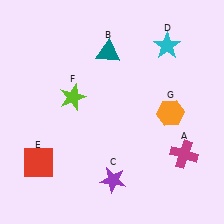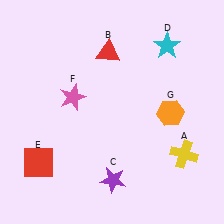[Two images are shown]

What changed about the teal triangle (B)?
In Image 1, B is teal. In Image 2, it changed to red.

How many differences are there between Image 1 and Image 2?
There are 3 differences between the two images.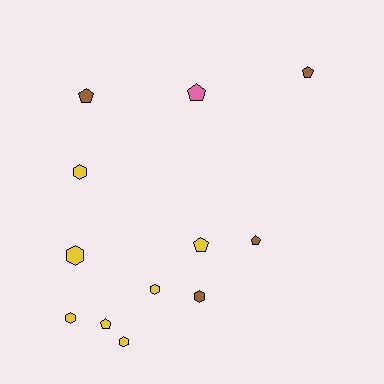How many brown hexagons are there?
There is 1 brown hexagon.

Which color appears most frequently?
Yellow, with 7 objects.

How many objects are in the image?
There are 12 objects.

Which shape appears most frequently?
Hexagon, with 6 objects.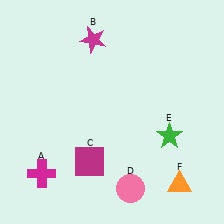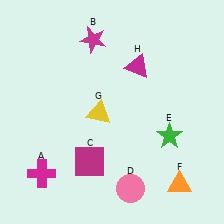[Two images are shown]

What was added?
A yellow triangle (G), a magenta triangle (H) were added in Image 2.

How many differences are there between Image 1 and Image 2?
There are 2 differences between the two images.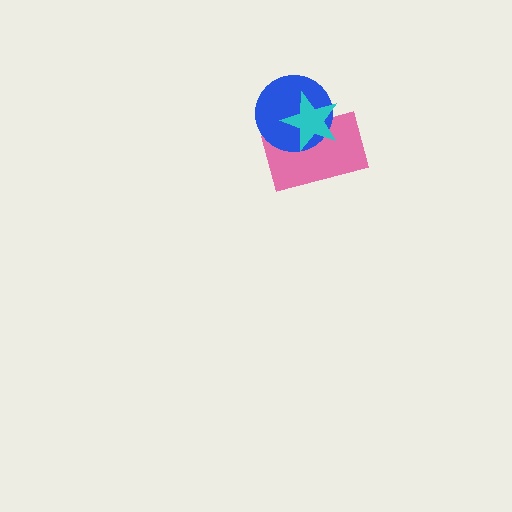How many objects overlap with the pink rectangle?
2 objects overlap with the pink rectangle.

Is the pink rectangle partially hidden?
Yes, it is partially covered by another shape.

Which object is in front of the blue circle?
The cyan star is in front of the blue circle.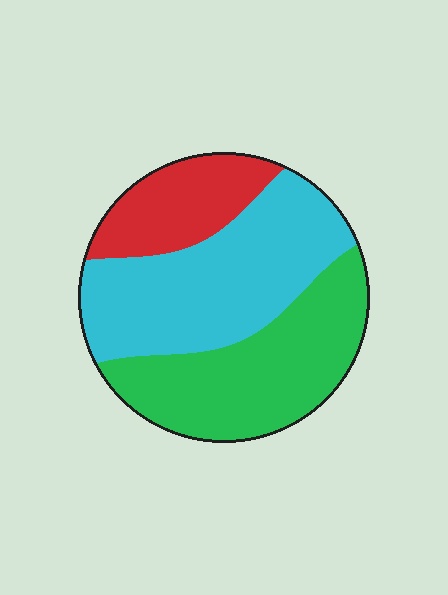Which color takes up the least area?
Red, at roughly 20%.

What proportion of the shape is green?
Green takes up about three eighths (3/8) of the shape.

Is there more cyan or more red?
Cyan.